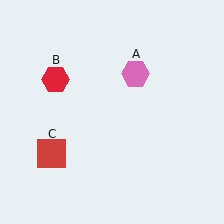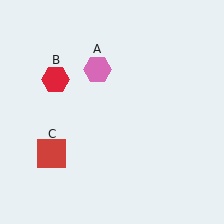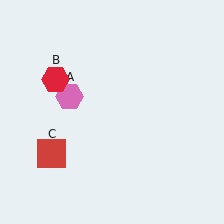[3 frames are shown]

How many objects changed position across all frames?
1 object changed position: pink hexagon (object A).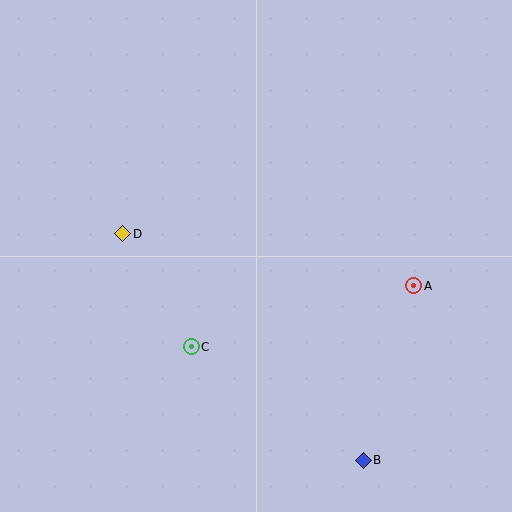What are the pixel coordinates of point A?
Point A is at (414, 286).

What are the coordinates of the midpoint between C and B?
The midpoint between C and B is at (277, 403).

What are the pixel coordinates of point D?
Point D is at (123, 234).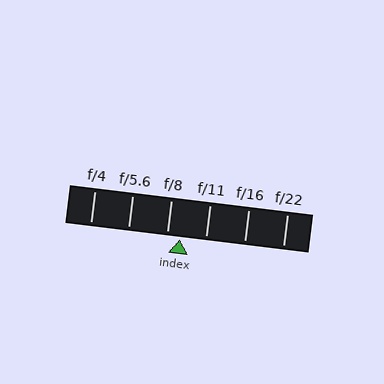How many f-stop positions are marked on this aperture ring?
There are 6 f-stop positions marked.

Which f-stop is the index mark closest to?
The index mark is closest to f/8.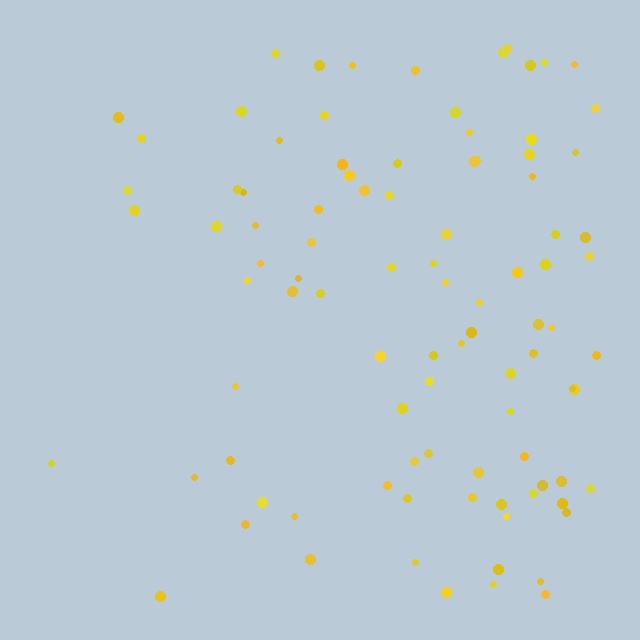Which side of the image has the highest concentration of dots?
The right.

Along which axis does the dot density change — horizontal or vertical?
Horizontal.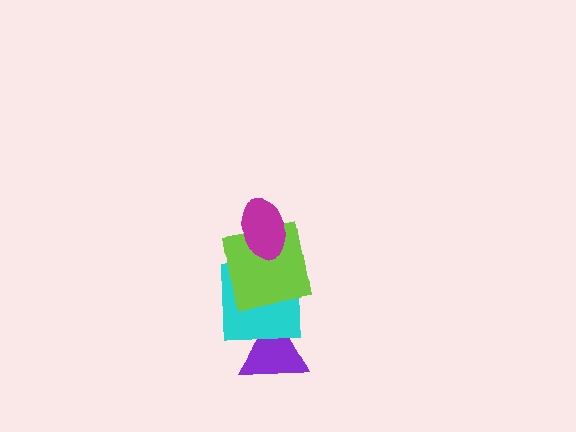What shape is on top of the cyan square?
The lime square is on top of the cyan square.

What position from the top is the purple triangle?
The purple triangle is 4th from the top.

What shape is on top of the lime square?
The magenta ellipse is on top of the lime square.